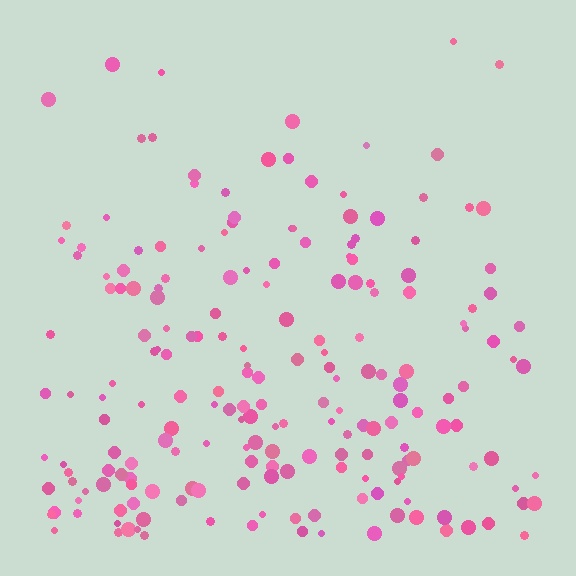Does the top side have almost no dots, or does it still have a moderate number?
Still a moderate number, just noticeably fewer than the bottom.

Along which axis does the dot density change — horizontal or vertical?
Vertical.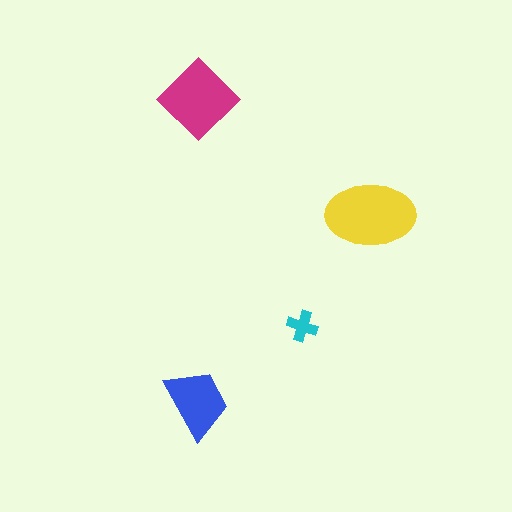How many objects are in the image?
There are 4 objects in the image.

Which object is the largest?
The yellow ellipse.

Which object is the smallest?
The cyan cross.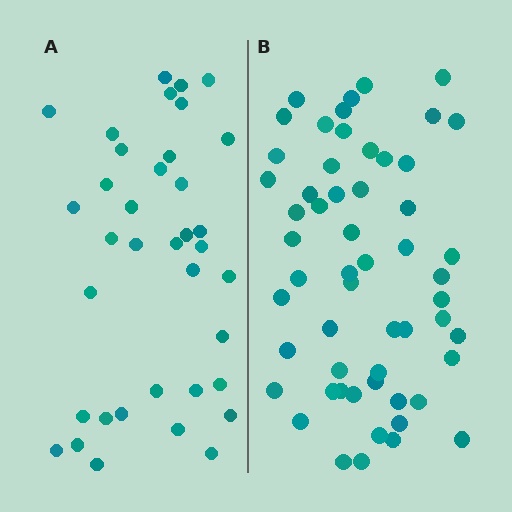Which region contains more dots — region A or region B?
Region B (the right region) has more dots.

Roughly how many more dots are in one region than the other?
Region B has approximately 20 more dots than region A.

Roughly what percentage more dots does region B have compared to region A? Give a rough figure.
About 50% more.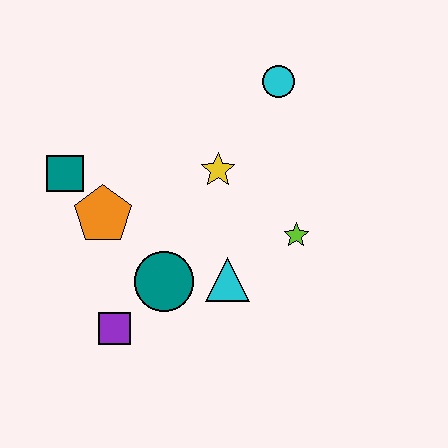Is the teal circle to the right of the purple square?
Yes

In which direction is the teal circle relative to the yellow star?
The teal circle is below the yellow star.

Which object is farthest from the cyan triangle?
The cyan circle is farthest from the cyan triangle.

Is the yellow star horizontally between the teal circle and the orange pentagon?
No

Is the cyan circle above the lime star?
Yes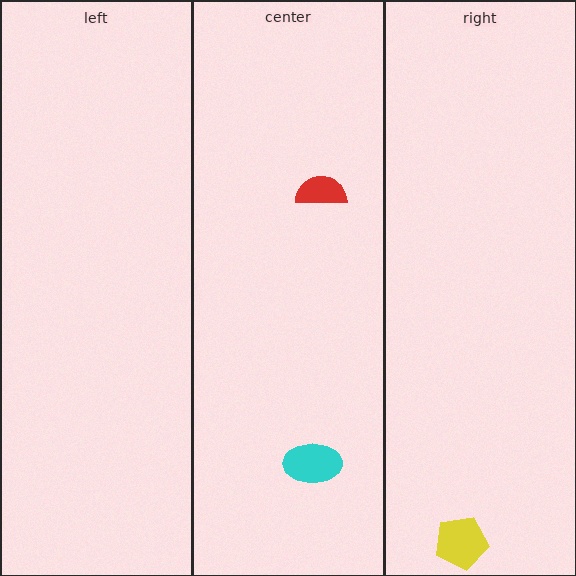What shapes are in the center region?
The cyan ellipse, the red semicircle.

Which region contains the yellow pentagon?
The right region.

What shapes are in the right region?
The yellow pentagon.